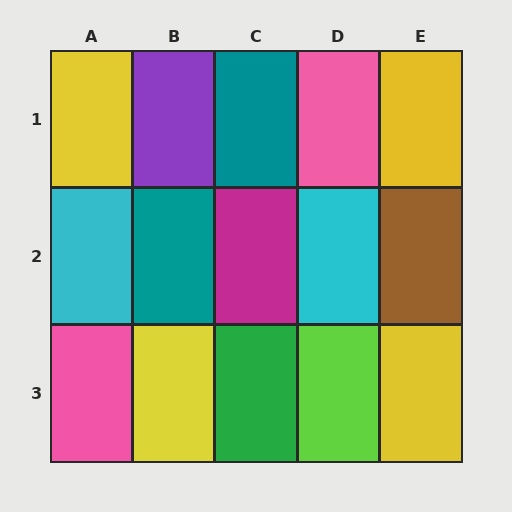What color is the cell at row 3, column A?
Pink.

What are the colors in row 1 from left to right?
Yellow, purple, teal, pink, yellow.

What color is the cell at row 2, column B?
Teal.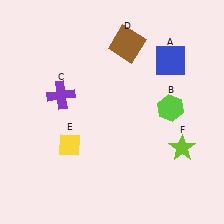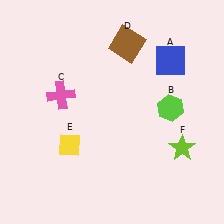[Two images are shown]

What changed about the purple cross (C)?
In Image 1, C is purple. In Image 2, it changed to pink.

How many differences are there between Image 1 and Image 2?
There is 1 difference between the two images.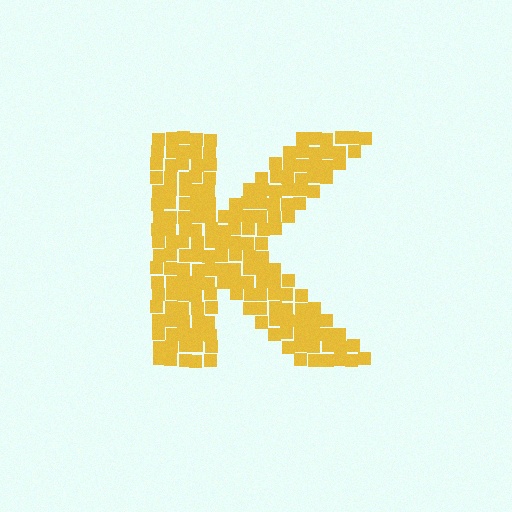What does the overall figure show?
The overall figure shows the letter K.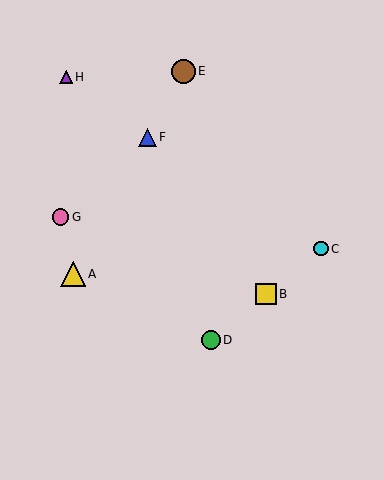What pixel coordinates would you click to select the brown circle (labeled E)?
Click at (183, 71) to select the brown circle E.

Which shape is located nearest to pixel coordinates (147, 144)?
The blue triangle (labeled F) at (148, 137) is nearest to that location.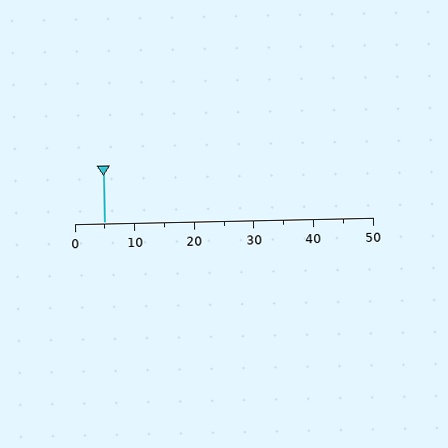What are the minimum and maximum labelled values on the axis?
The axis runs from 0 to 50.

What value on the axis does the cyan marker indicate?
The marker indicates approximately 5.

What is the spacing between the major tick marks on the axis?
The major ticks are spaced 10 apart.